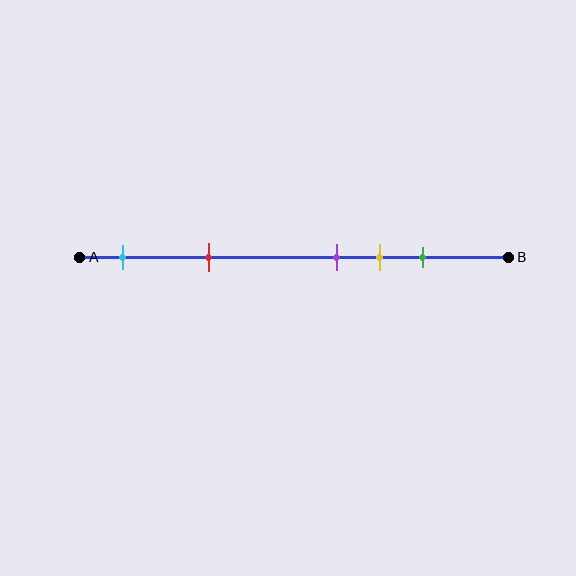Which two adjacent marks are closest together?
The purple and yellow marks are the closest adjacent pair.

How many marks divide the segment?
There are 5 marks dividing the segment.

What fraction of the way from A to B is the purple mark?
The purple mark is approximately 60% (0.6) of the way from A to B.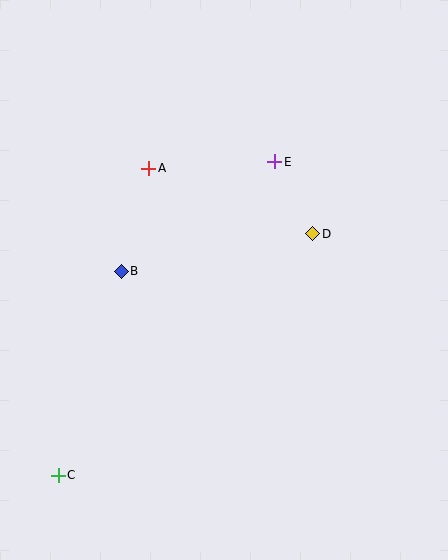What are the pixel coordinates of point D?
Point D is at (313, 234).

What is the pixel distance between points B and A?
The distance between B and A is 107 pixels.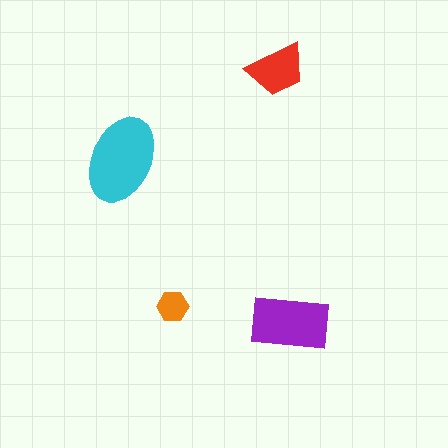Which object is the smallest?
The orange hexagon.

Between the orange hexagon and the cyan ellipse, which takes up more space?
The cyan ellipse.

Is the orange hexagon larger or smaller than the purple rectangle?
Smaller.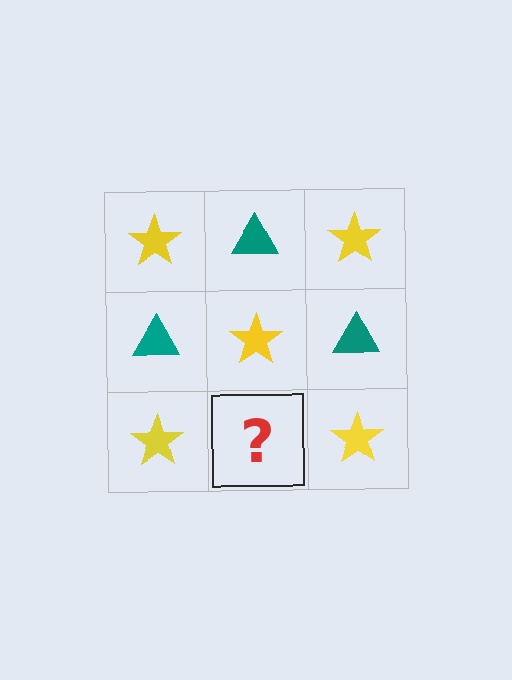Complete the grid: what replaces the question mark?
The question mark should be replaced with a teal triangle.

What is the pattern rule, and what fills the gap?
The rule is that it alternates yellow star and teal triangle in a checkerboard pattern. The gap should be filled with a teal triangle.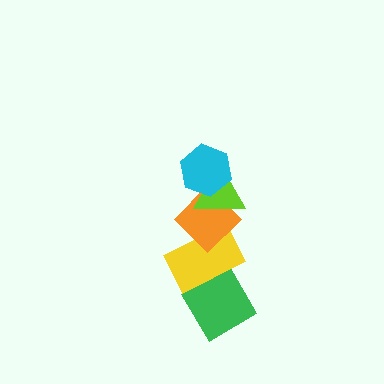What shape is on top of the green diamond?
The yellow rectangle is on top of the green diamond.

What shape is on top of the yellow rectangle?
The orange diamond is on top of the yellow rectangle.